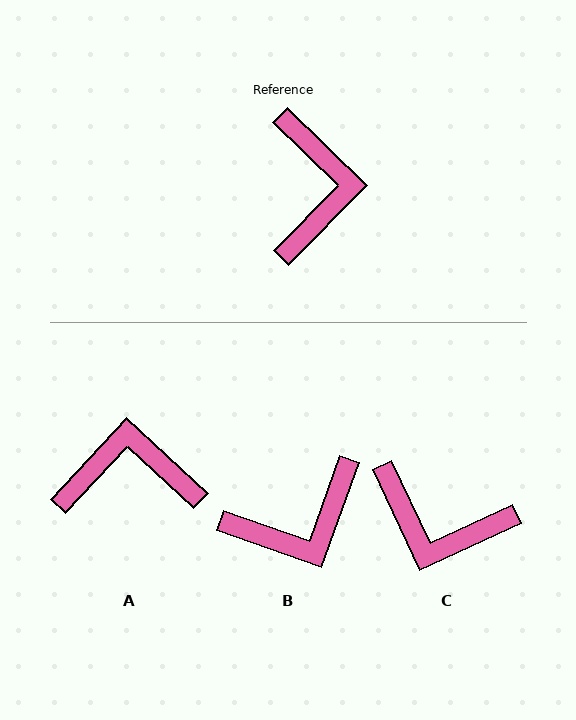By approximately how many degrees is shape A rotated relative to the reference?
Approximately 92 degrees counter-clockwise.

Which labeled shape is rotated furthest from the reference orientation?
C, about 110 degrees away.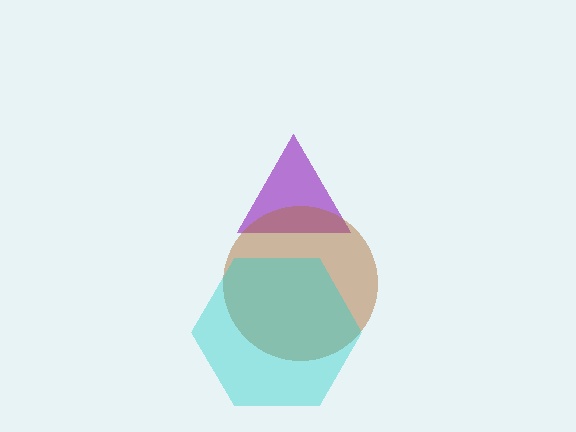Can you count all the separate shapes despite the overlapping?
Yes, there are 3 separate shapes.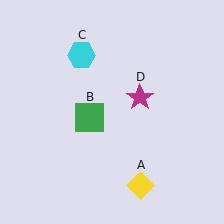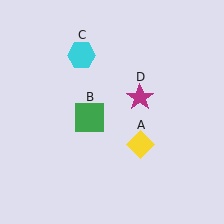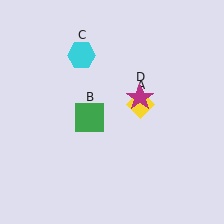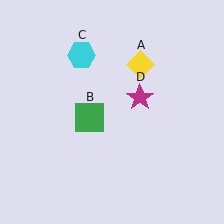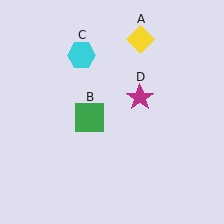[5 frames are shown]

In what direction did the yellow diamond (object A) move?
The yellow diamond (object A) moved up.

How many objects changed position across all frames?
1 object changed position: yellow diamond (object A).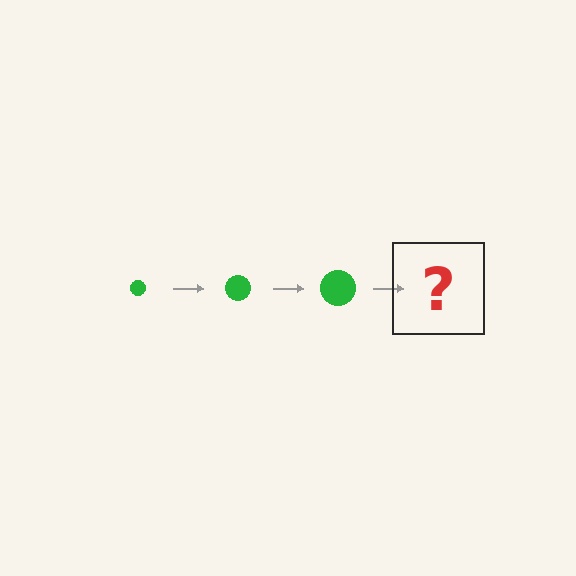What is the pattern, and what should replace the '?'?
The pattern is that the circle gets progressively larger each step. The '?' should be a green circle, larger than the previous one.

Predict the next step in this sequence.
The next step is a green circle, larger than the previous one.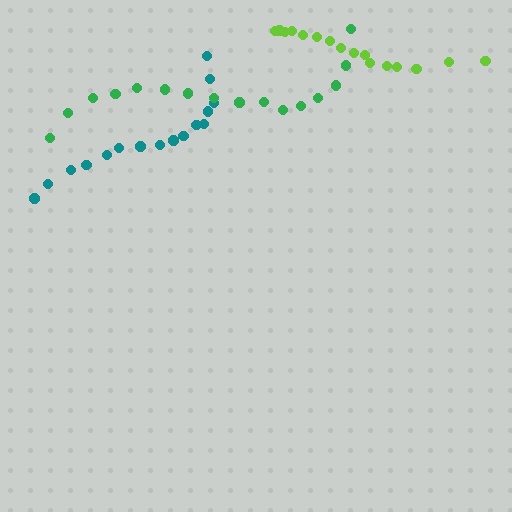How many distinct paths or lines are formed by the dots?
There are 3 distinct paths.